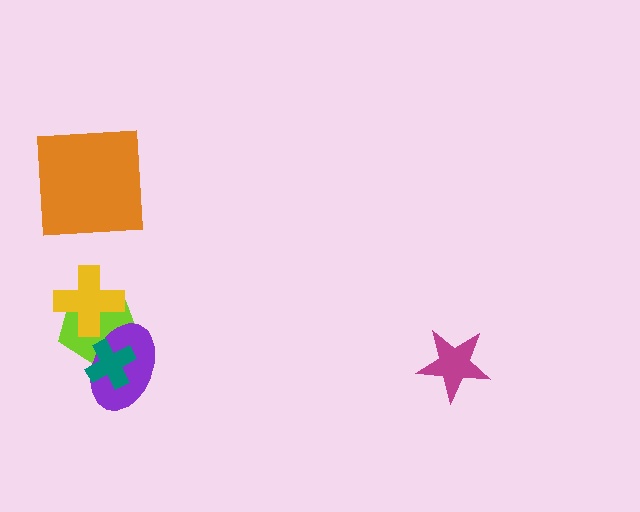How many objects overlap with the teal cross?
2 objects overlap with the teal cross.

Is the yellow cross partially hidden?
No, no other shape covers it.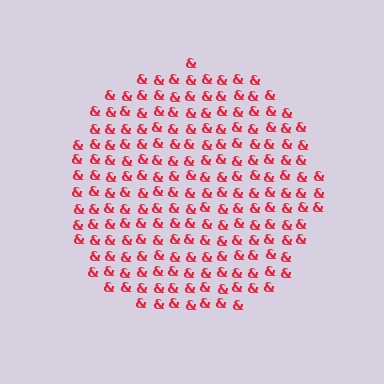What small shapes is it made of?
It is made of small ampersands.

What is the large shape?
The large shape is a circle.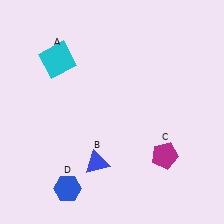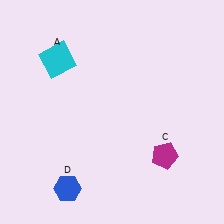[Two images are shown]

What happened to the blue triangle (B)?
The blue triangle (B) was removed in Image 2. It was in the bottom-left area of Image 1.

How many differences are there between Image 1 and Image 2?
There is 1 difference between the two images.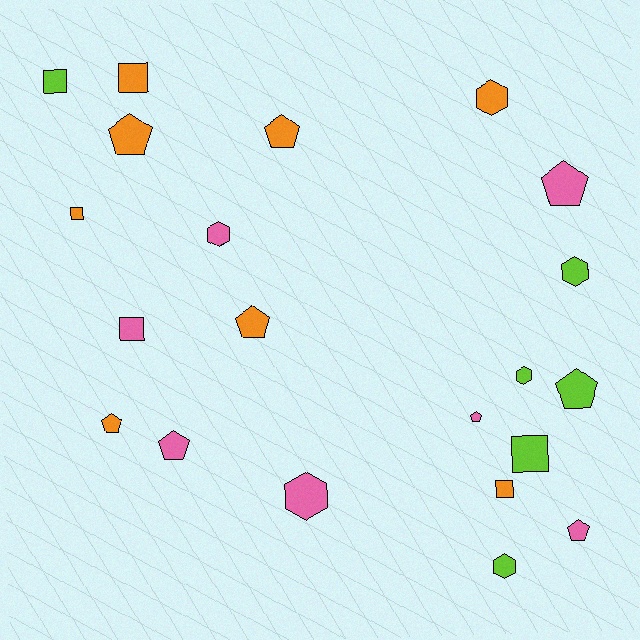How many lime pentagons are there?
There is 1 lime pentagon.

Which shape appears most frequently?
Pentagon, with 9 objects.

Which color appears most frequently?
Orange, with 8 objects.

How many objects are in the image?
There are 21 objects.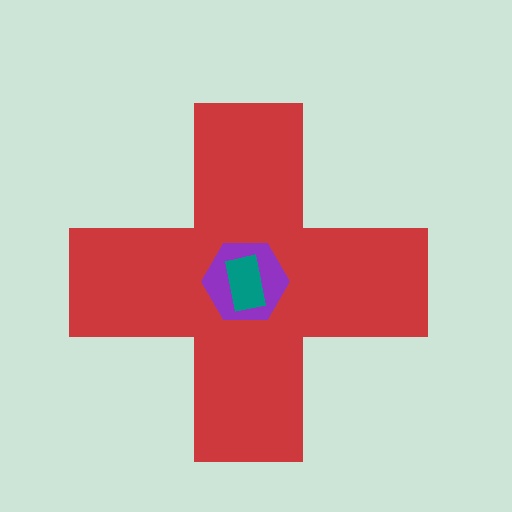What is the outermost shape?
The red cross.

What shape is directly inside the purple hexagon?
The teal rectangle.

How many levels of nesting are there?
3.